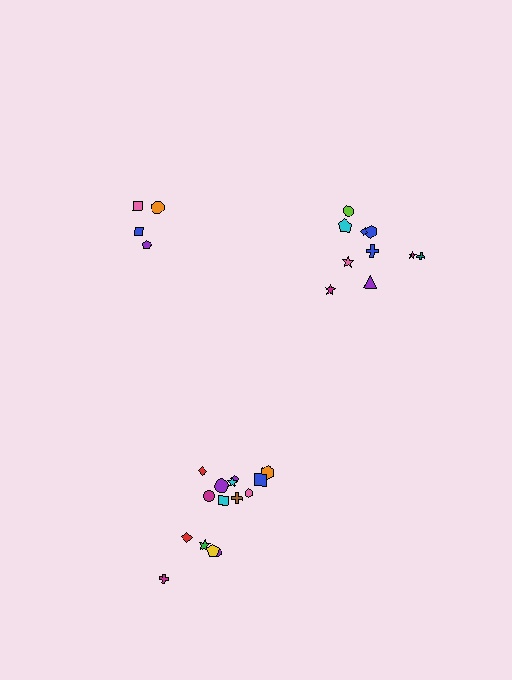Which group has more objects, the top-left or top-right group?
The top-right group.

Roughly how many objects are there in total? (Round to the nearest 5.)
Roughly 30 objects in total.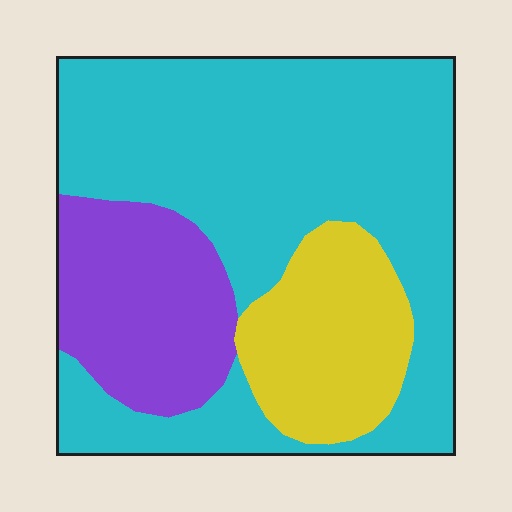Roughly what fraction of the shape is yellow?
Yellow takes up about one sixth (1/6) of the shape.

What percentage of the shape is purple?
Purple covers roughly 20% of the shape.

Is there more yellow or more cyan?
Cyan.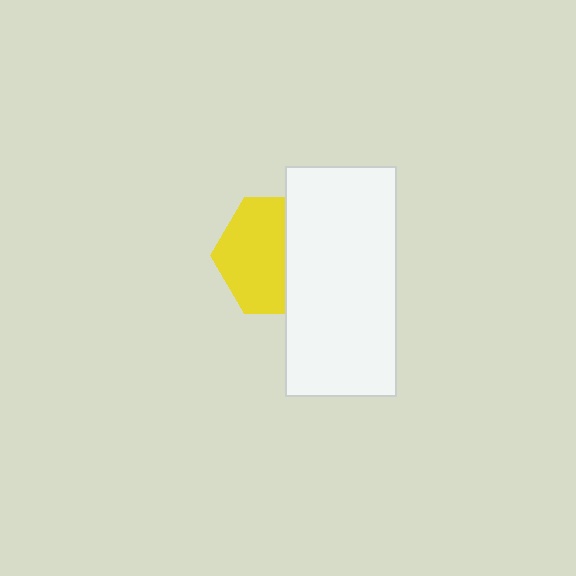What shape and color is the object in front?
The object in front is a white rectangle.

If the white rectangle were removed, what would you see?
You would see the complete yellow hexagon.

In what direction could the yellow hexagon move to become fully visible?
The yellow hexagon could move left. That would shift it out from behind the white rectangle entirely.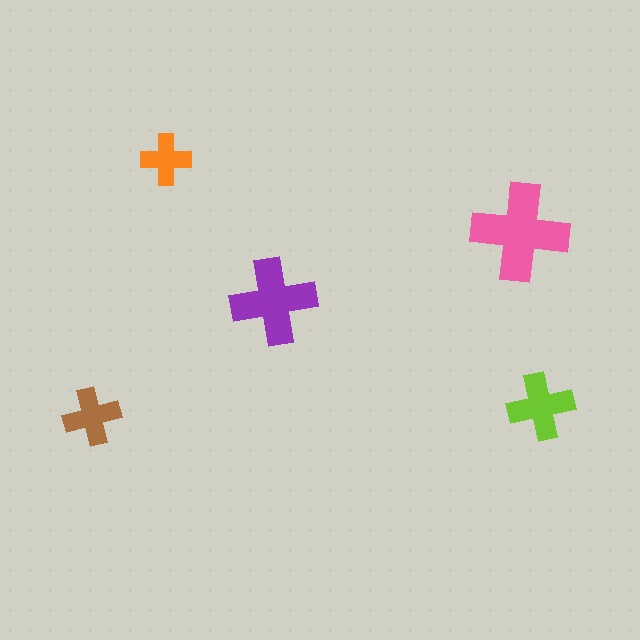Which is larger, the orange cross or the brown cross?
The brown one.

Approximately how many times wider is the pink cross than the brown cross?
About 1.5 times wider.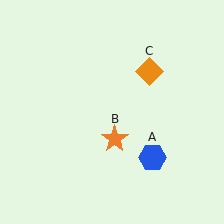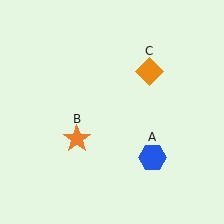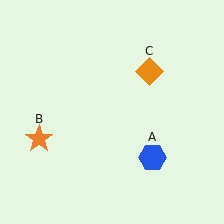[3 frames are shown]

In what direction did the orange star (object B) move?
The orange star (object B) moved left.